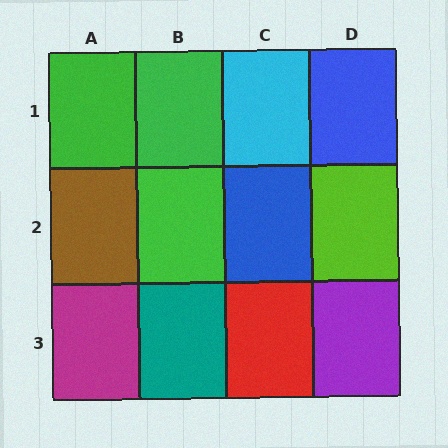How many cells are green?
3 cells are green.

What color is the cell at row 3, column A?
Magenta.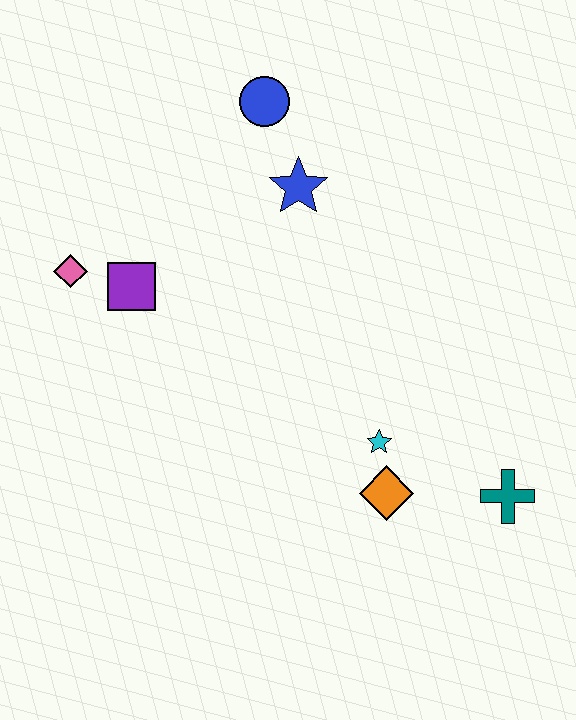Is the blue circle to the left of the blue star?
Yes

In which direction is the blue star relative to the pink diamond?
The blue star is to the right of the pink diamond.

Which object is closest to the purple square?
The pink diamond is closest to the purple square.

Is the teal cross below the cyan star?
Yes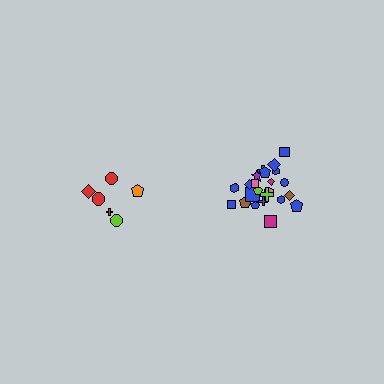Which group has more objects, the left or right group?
The right group.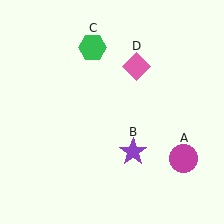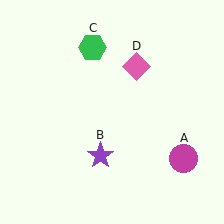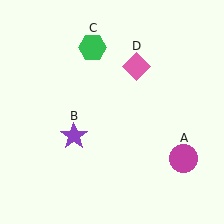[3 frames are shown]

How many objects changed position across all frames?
1 object changed position: purple star (object B).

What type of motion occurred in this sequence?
The purple star (object B) rotated clockwise around the center of the scene.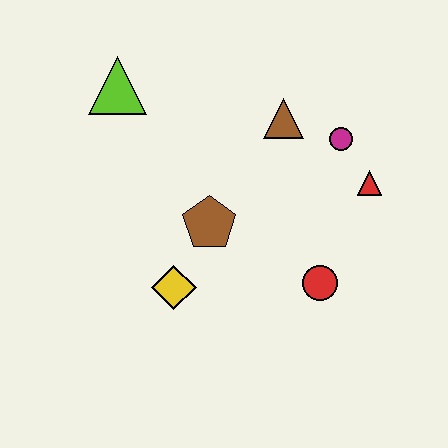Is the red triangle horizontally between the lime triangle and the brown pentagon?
No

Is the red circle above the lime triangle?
No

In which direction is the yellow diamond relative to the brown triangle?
The yellow diamond is below the brown triangle.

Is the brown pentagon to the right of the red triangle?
No